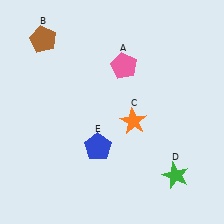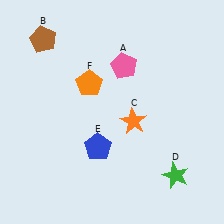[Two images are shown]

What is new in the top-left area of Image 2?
An orange pentagon (F) was added in the top-left area of Image 2.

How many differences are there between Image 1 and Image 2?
There is 1 difference between the two images.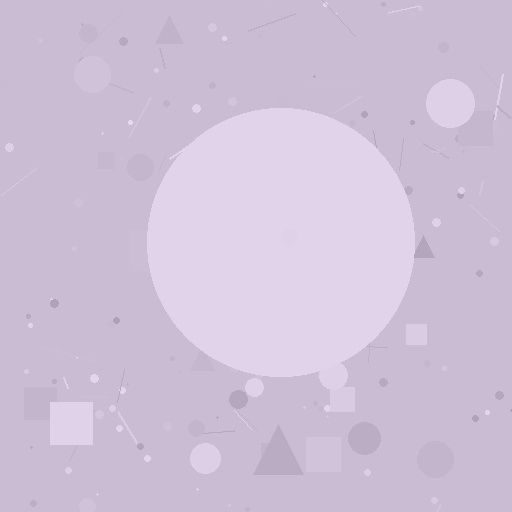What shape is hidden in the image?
A circle is hidden in the image.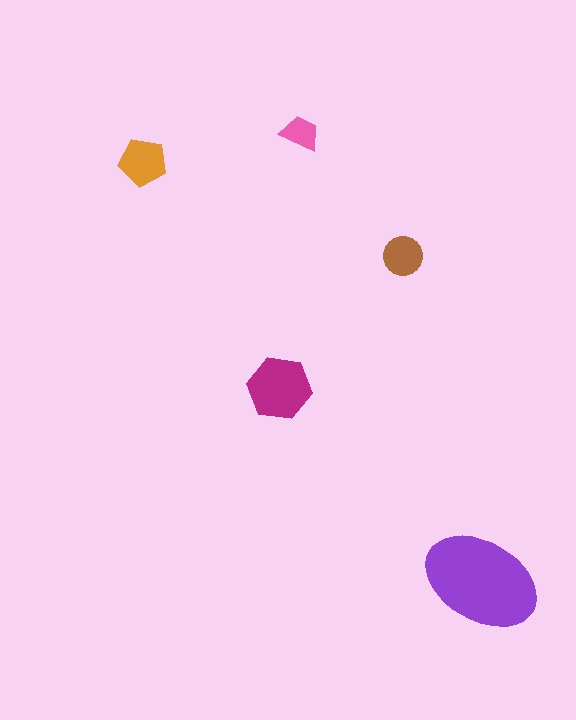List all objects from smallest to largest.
The pink trapezoid, the brown circle, the orange pentagon, the magenta hexagon, the purple ellipse.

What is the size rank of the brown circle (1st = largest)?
4th.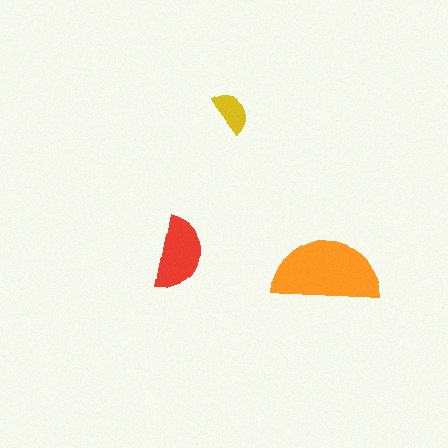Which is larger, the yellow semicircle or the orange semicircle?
The orange one.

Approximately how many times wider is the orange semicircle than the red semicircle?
About 1.5 times wider.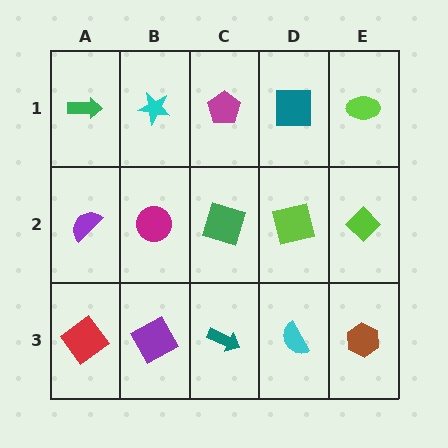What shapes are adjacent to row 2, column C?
A magenta pentagon (row 1, column C), a teal arrow (row 3, column C), a magenta circle (row 2, column B), a lime square (row 2, column D).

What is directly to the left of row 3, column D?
A teal arrow.